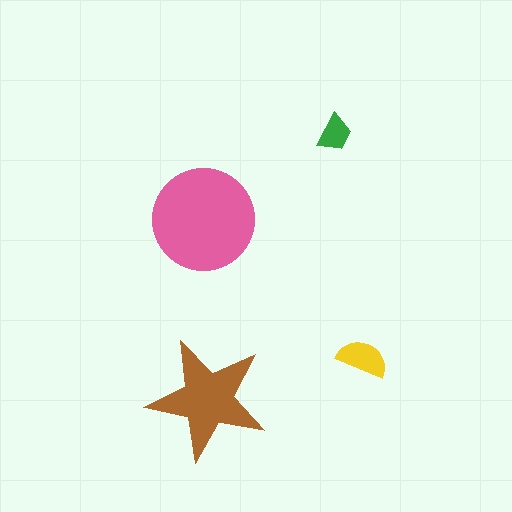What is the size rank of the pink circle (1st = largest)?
1st.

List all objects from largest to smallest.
The pink circle, the brown star, the yellow semicircle, the green trapezoid.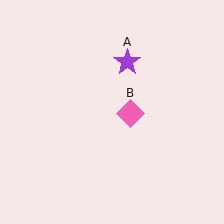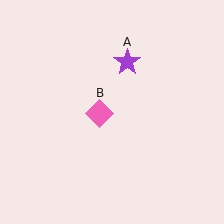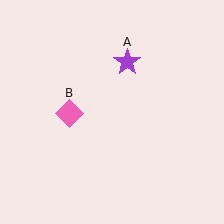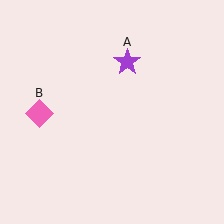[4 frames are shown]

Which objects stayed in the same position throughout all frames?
Purple star (object A) remained stationary.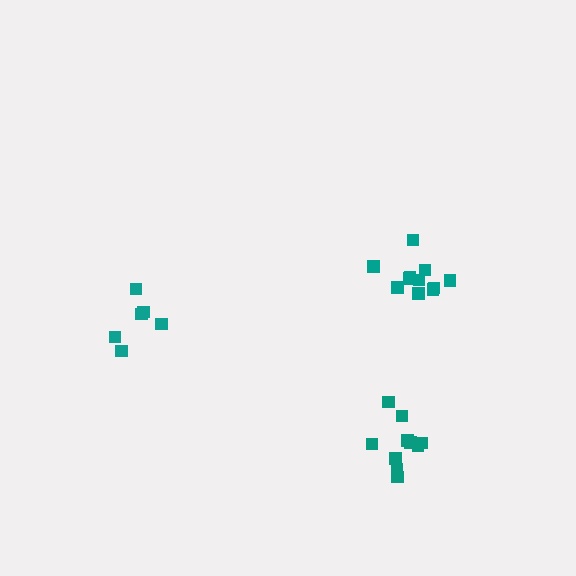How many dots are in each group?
Group 1: 10 dots, Group 2: 6 dots, Group 3: 11 dots (27 total).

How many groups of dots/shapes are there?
There are 3 groups.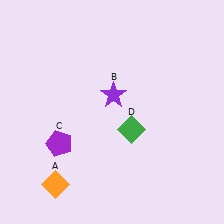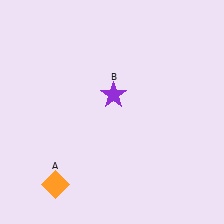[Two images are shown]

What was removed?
The purple pentagon (C), the green diamond (D) were removed in Image 2.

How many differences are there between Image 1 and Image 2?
There are 2 differences between the two images.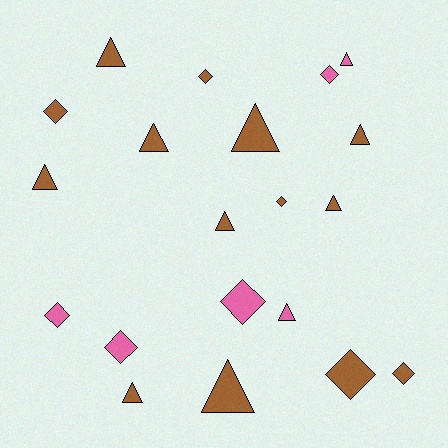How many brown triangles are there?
There are 9 brown triangles.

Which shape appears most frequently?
Triangle, with 11 objects.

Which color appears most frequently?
Brown, with 14 objects.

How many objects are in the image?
There are 20 objects.